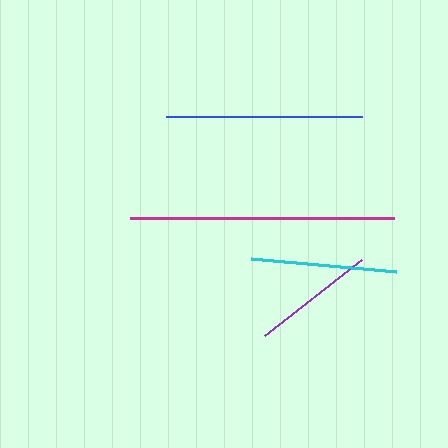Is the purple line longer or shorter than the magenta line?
The magenta line is longer than the purple line.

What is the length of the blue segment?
The blue segment is approximately 196 pixels long.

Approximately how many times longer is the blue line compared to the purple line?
The blue line is approximately 1.6 times the length of the purple line.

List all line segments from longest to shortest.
From longest to shortest: magenta, blue, cyan, purple.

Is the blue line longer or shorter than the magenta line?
The magenta line is longer than the blue line.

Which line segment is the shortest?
The purple line is the shortest at approximately 123 pixels.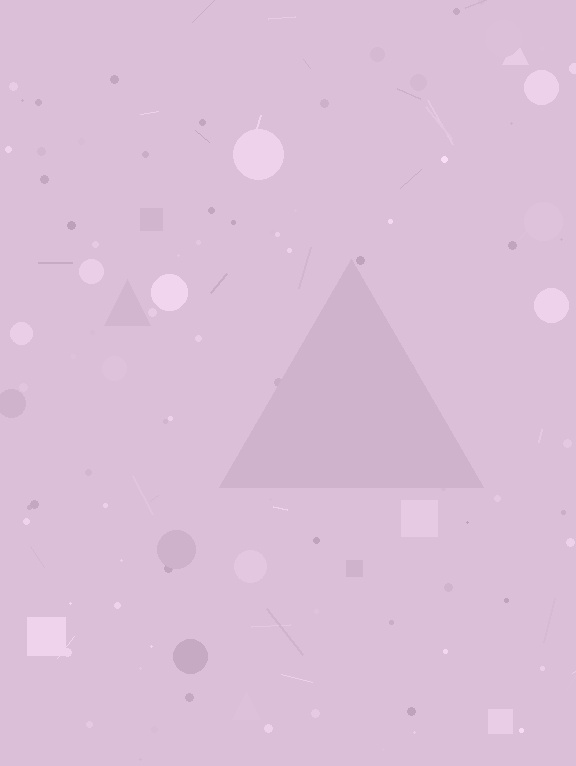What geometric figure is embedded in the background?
A triangle is embedded in the background.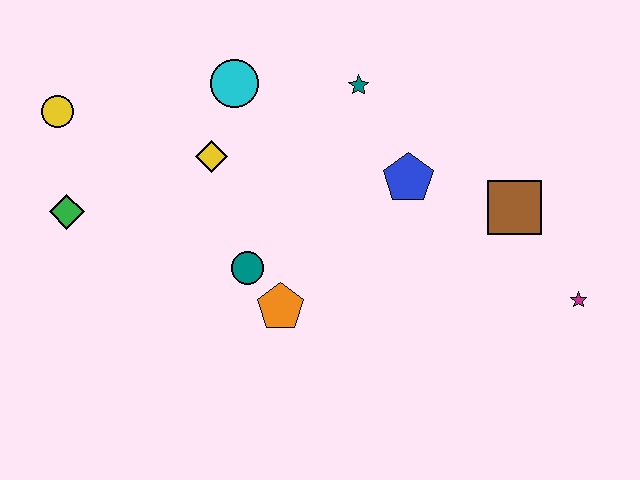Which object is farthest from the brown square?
The yellow circle is farthest from the brown square.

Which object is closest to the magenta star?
The brown square is closest to the magenta star.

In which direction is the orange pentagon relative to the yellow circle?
The orange pentagon is to the right of the yellow circle.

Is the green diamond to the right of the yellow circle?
Yes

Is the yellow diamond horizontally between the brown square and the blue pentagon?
No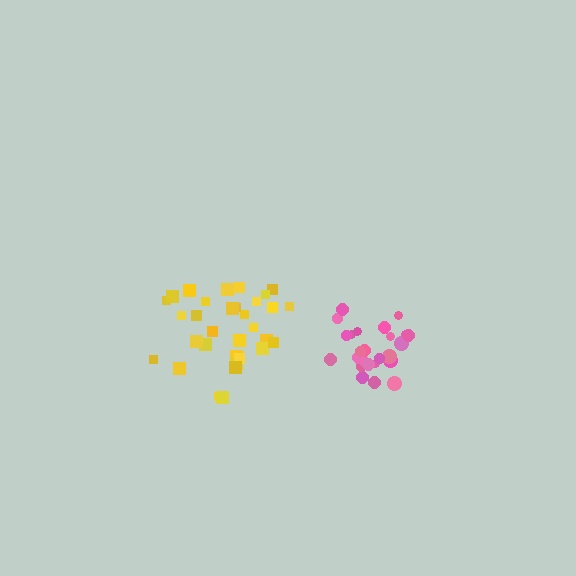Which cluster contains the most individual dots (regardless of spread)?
Yellow (33).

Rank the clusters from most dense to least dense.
pink, yellow.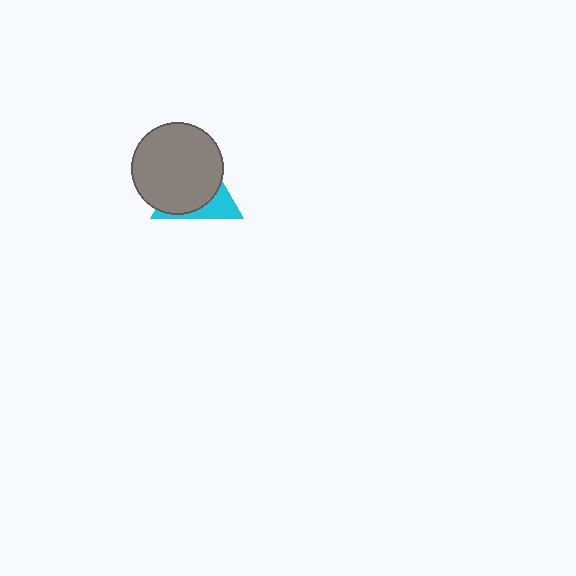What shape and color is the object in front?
The object in front is a gray circle.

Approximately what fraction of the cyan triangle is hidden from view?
Roughly 69% of the cyan triangle is hidden behind the gray circle.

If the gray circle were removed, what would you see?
You would see the complete cyan triangle.